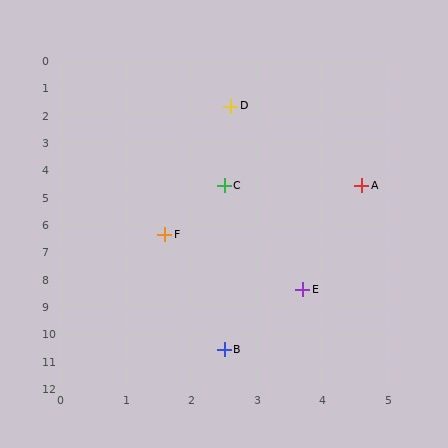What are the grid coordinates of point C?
Point C is at approximately (2.5, 4.6).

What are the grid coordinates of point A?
Point A is at approximately (4.6, 4.6).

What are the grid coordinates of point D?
Point D is at approximately (2.6, 1.7).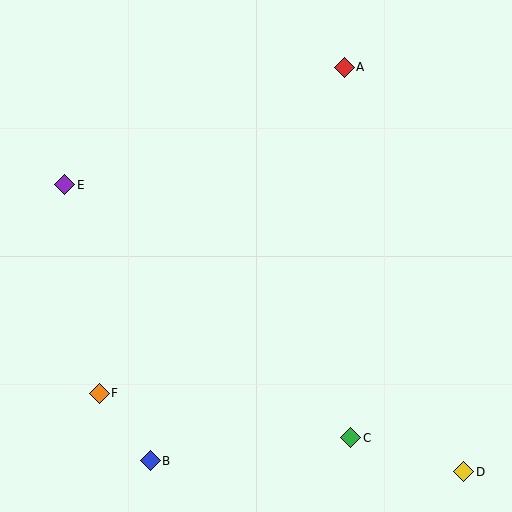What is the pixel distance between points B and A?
The distance between B and A is 439 pixels.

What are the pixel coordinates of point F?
Point F is at (99, 393).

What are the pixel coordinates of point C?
Point C is at (351, 438).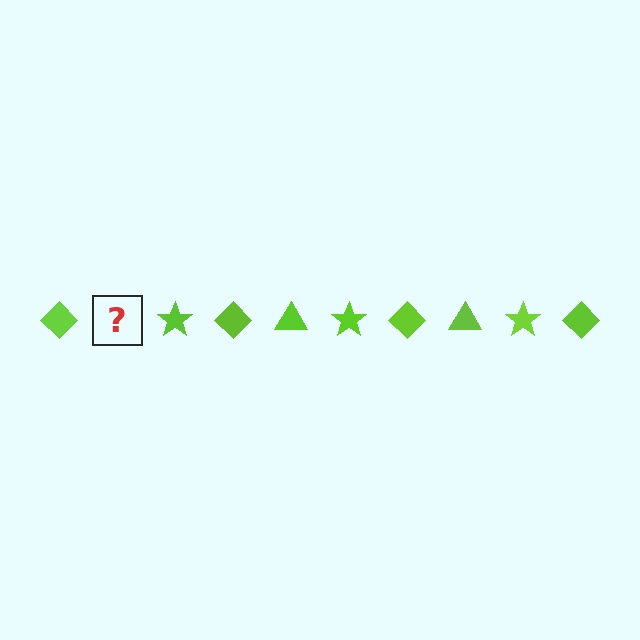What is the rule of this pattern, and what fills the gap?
The rule is that the pattern cycles through diamond, triangle, star shapes in lime. The gap should be filled with a lime triangle.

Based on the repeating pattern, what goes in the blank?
The blank should be a lime triangle.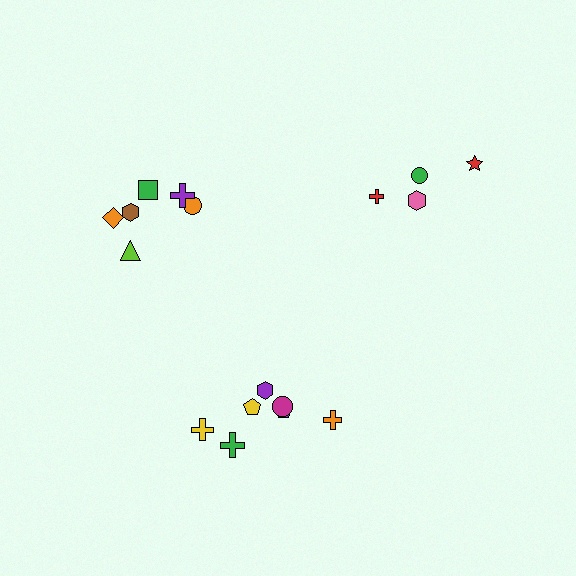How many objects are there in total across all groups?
There are 17 objects.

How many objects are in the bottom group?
There are 7 objects.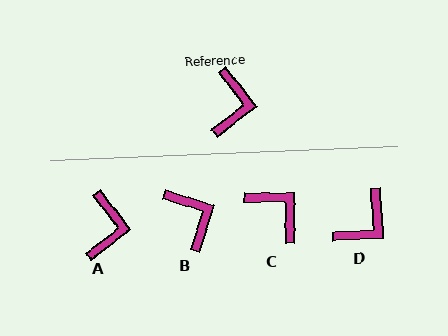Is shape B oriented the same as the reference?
No, it is off by about 35 degrees.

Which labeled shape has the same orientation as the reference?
A.